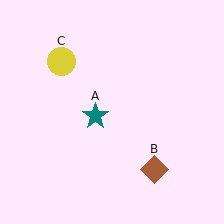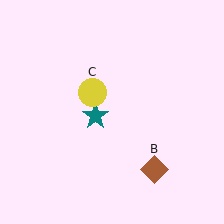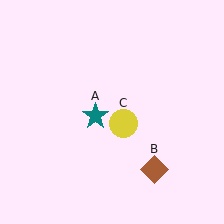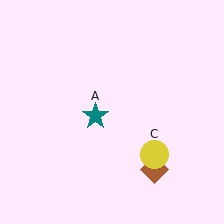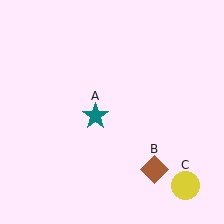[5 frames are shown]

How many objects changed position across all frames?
1 object changed position: yellow circle (object C).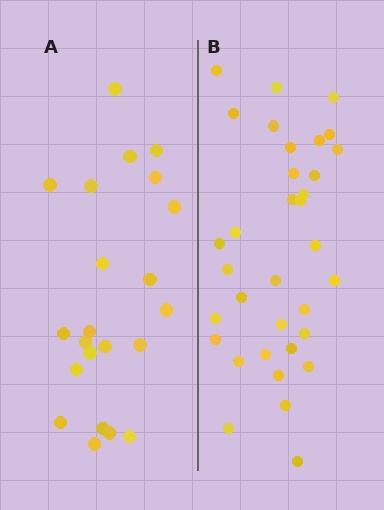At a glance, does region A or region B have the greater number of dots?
Region B (the right region) has more dots.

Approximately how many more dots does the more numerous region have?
Region B has roughly 12 or so more dots than region A.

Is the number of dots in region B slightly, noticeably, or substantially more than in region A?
Region B has substantially more. The ratio is roughly 1.5 to 1.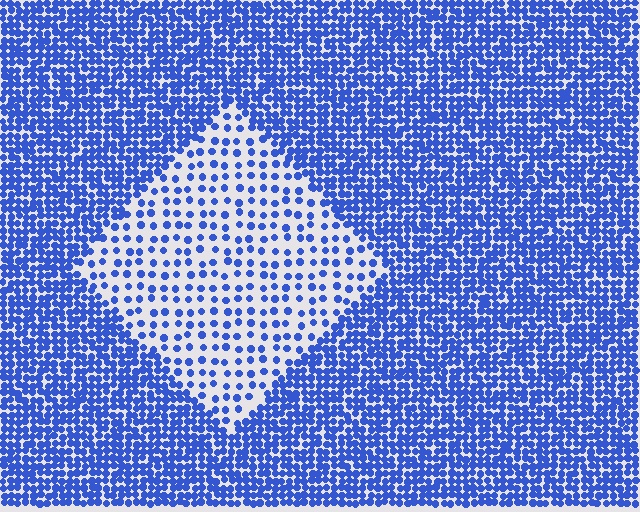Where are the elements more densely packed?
The elements are more densely packed outside the diamond boundary.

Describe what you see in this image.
The image contains small blue elements arranged at two different densities. A diamond-shaped region is visible where the elements are less densely packed than the surrounding area.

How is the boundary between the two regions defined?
The boundary is defined by a change in element density (approximately 2.8x ratio). All elements are the same color, size, and shape.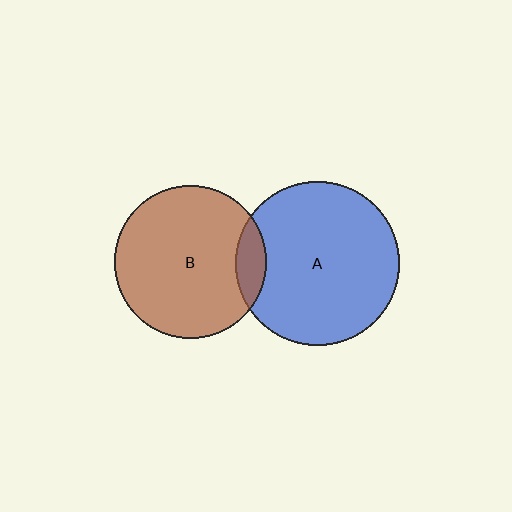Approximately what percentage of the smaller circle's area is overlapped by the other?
Approximately 10%.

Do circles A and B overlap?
Yes.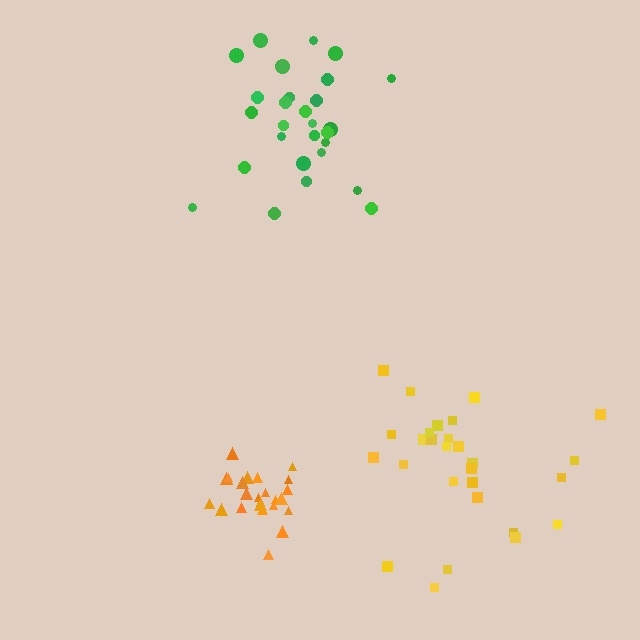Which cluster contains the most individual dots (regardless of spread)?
Yellow (28).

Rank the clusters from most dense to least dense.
orange, green, yellow.